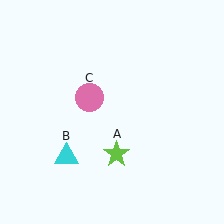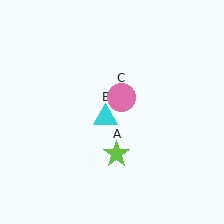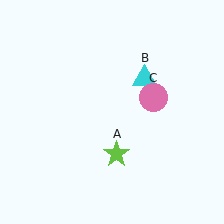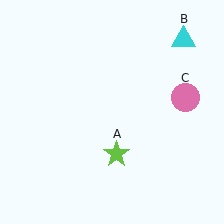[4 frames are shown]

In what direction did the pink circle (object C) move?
The pink circle (object C) moved right.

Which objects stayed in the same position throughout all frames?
Lime star (object A) remained stationary.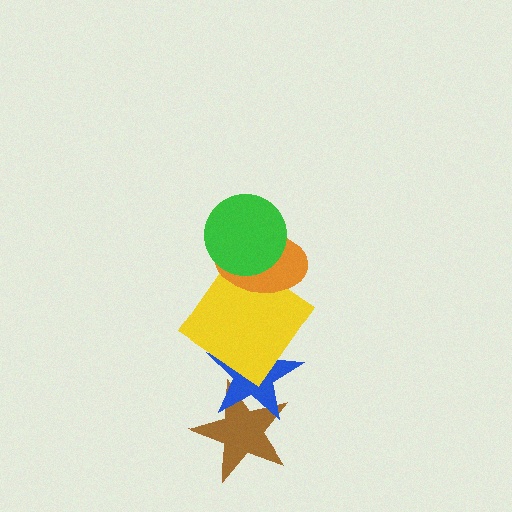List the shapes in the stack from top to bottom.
From top to bottom: the green circle, the orange ellipse, the yellow diamond, the blue star, the brown star.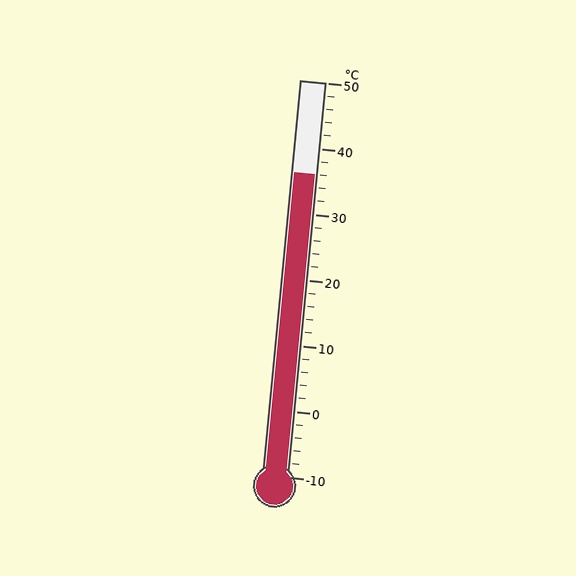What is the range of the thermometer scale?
The thermometer scale ranges from -10°C to 50°C.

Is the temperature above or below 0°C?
The temperature is above 0°C.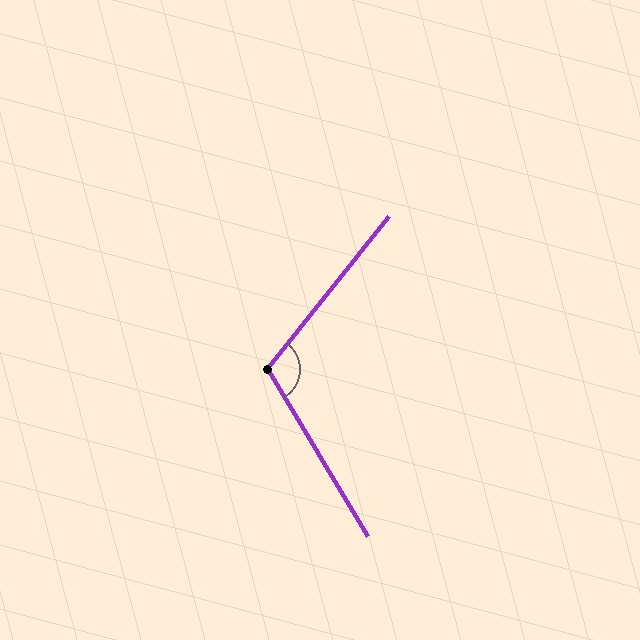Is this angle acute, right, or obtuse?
It is obtuse.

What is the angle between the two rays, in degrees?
Approximately 111 degrees.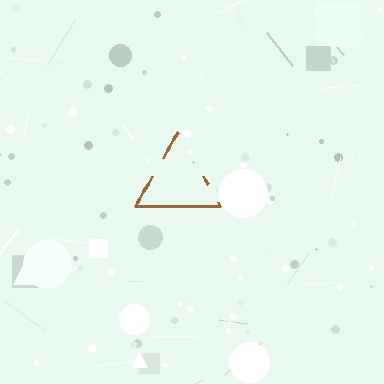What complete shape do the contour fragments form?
The contour fragments form a triangle.